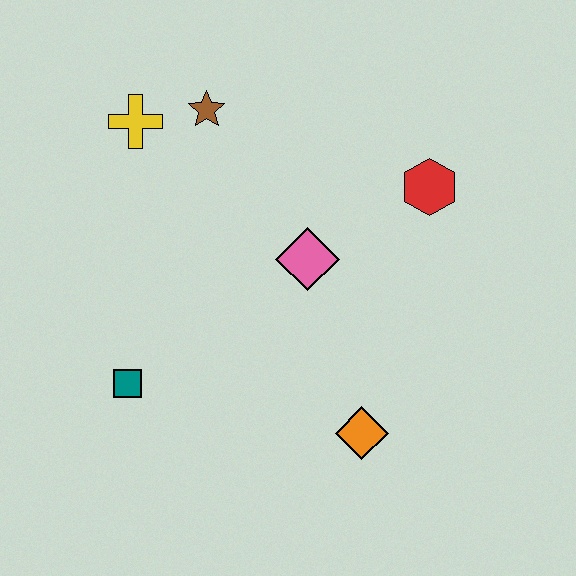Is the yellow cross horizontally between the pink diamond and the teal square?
Yes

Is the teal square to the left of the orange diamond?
Yes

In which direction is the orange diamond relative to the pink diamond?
The orange diamond is below the pink diamond.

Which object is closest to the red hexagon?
The pink diamond is closest to the red hexagon.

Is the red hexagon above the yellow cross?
No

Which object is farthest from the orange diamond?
The yellow cross is farthest from the orange diamond.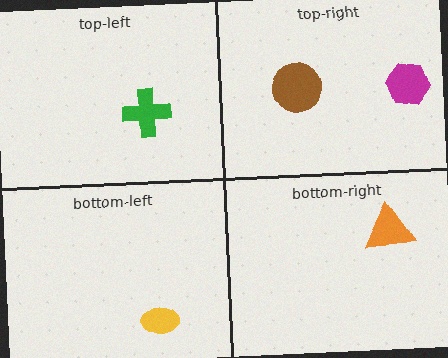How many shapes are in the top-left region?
1.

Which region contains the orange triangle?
The bottom-right region.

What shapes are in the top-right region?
The brown circle, the magenta hexagon.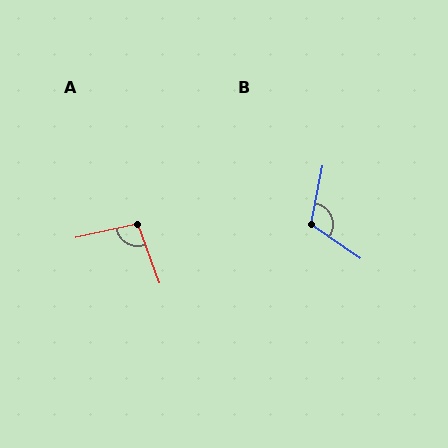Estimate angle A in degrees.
Approximately 98 degrees.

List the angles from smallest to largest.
A (98°), B (113°).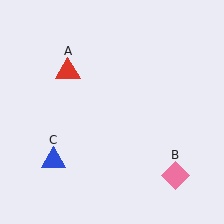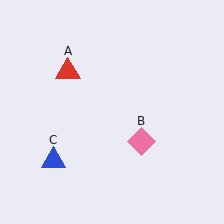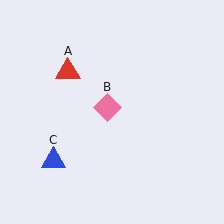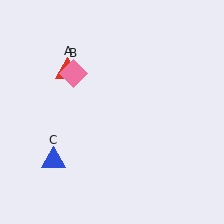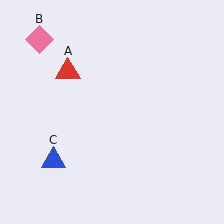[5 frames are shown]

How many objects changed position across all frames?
1 object changed position: pink diamond (object B).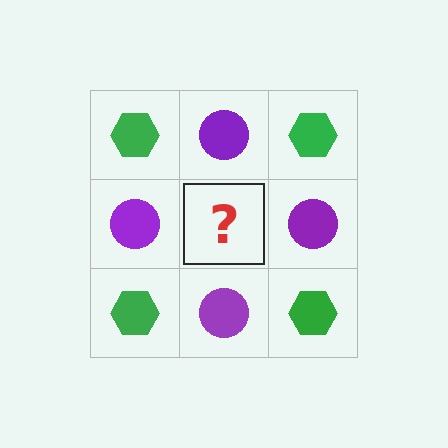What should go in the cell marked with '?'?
The missing cell should contain a green hexagon.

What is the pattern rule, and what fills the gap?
The rule is that it alternates green hexagon and purple circle in a checkerboard pattern. The gap should be filled with a green hexagon.